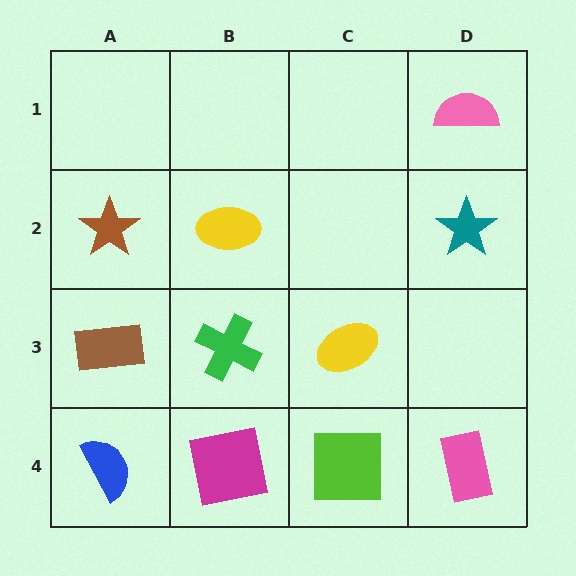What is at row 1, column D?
A pink semicircle.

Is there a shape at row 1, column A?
No, that cell is empty.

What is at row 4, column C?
A lime square.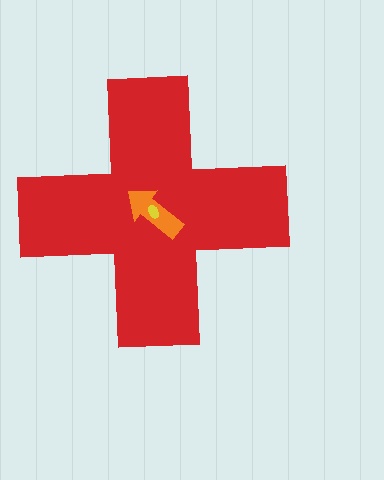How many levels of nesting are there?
3.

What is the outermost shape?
The red cross.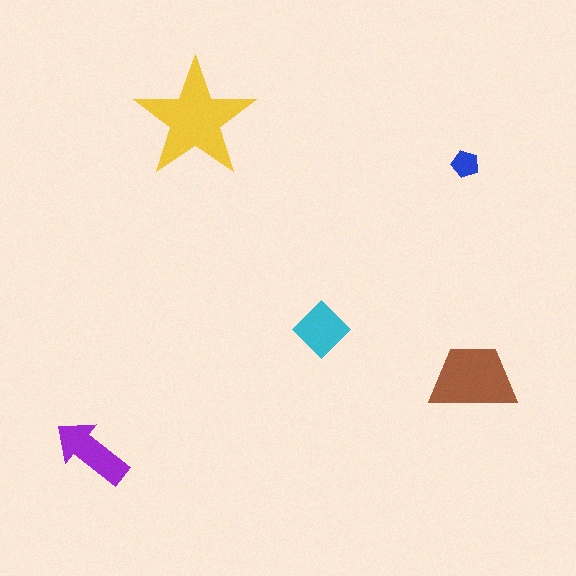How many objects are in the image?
There are 5 objects in the image.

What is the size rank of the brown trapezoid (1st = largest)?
2nd.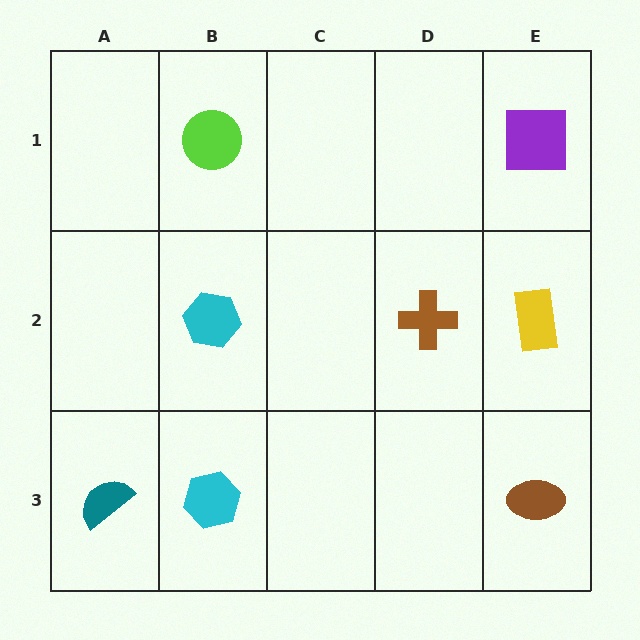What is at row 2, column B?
A cyan hexagon.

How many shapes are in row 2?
3 shapes.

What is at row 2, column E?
A yellow rectangle.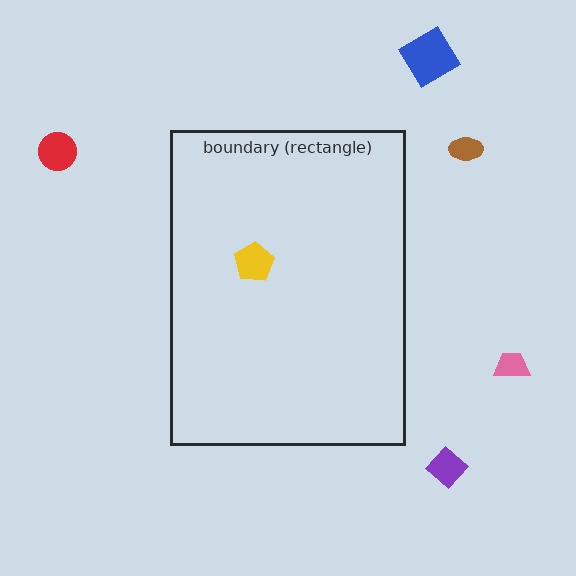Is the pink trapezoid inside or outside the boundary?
Outside.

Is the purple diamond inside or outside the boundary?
Outside.